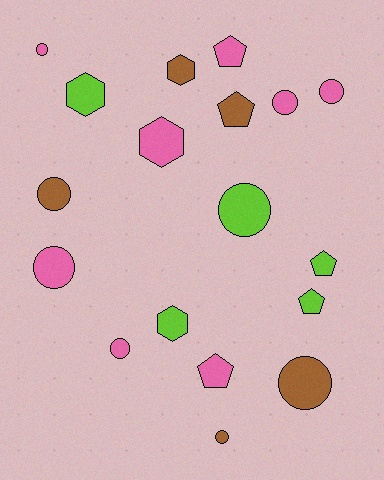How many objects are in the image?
There are 18 objects.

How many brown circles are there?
There are 3 brown circles.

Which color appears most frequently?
Pink, with 8 objects.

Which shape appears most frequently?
Circle, with 9 objects.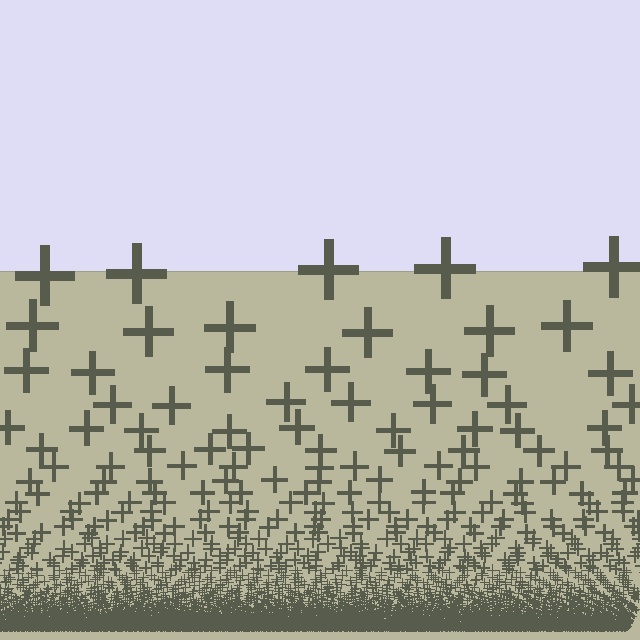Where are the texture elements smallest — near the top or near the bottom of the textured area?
Near the bottom.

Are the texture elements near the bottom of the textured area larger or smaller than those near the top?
Smaller. The gradient is inverted — elements near the bottom are smaller and denser.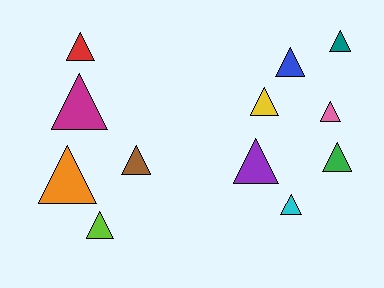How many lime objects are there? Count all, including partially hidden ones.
There is 1 lime object.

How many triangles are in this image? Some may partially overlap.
There are 12 triangles.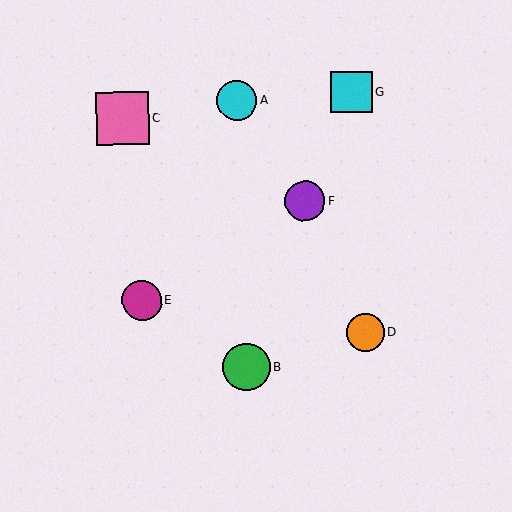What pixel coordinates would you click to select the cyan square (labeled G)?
Click at (352, 92) to select the cyan square G.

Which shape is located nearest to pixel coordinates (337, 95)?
The cyan square (labeled G) at (352, 92) is nearest to that location.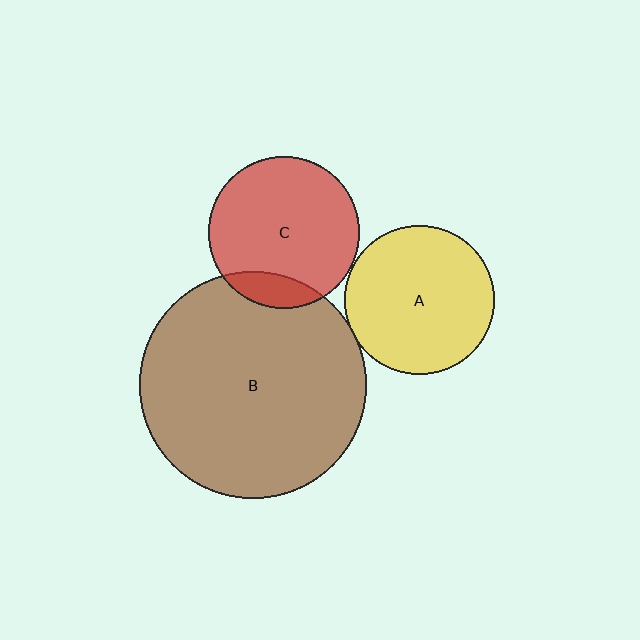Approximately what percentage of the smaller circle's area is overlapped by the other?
Approximately 5%.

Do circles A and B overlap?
Yes.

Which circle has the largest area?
Circle B (brown).